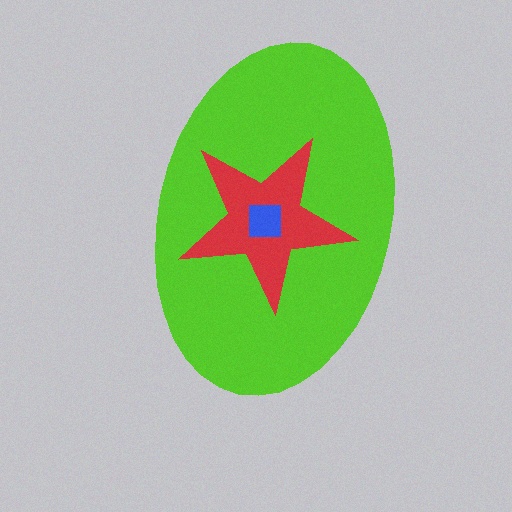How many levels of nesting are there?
3.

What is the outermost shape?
The lime ellipse.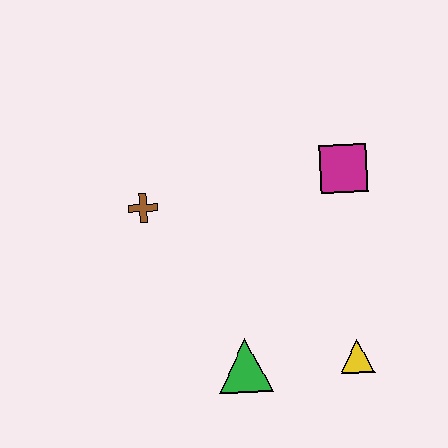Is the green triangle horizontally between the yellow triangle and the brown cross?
Yes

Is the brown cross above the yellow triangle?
Yes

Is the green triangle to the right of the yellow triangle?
No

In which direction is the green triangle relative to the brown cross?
The green triangle is below the brown cross.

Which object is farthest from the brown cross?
The yellow triangle is farthest from the brown cross.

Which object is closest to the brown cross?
The green triangle is closest to the brown cross.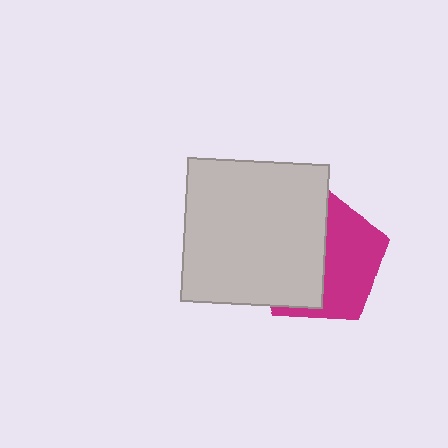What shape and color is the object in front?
The object in front is a light gray rectangle.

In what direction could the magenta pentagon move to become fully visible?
The magenta pentagon could move right. That would shift it out from behind the light gray rectangle entirely.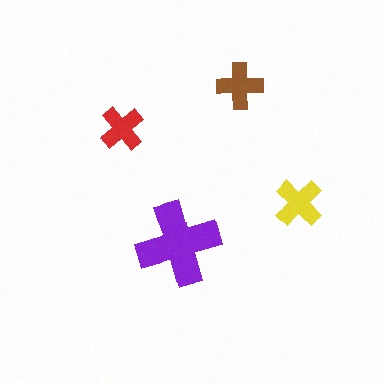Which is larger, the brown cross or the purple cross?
The purple one.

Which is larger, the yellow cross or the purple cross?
The purple one.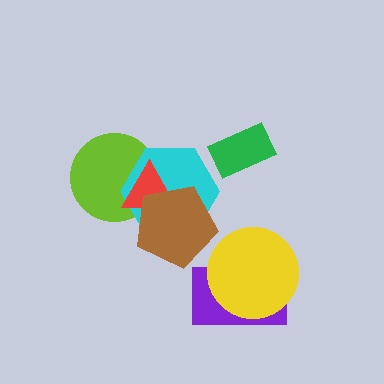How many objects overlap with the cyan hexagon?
3 objects overlap with the cyan hexagon.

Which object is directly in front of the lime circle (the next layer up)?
The cyan hexagon is directly in front of the lime circle.